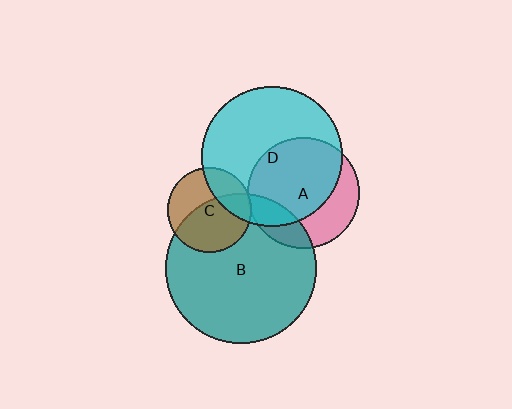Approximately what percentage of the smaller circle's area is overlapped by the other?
Approximately 20%.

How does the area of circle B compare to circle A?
Approximately 1.8 times.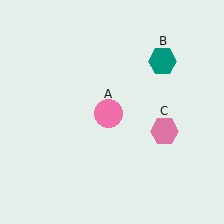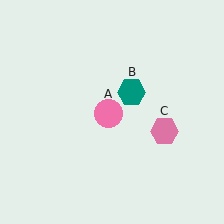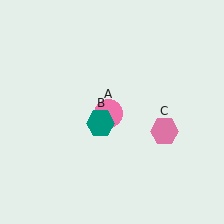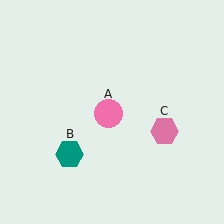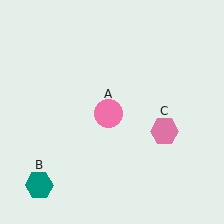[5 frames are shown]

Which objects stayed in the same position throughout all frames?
Pink circle (object A) and pink hexagon (object C) remained stationary.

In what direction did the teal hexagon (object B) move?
The teal hexagon (object B) moved down and to the left.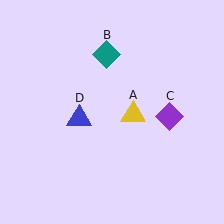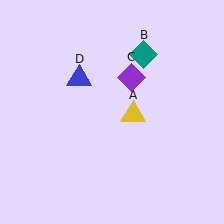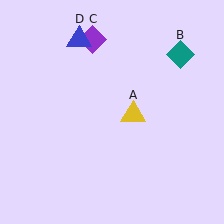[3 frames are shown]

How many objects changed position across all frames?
3 objects changed position: teal diamond (object B), purple diamond (object C), blue triangle (object D).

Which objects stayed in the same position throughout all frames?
Yellow triangle (object A) remained stationary.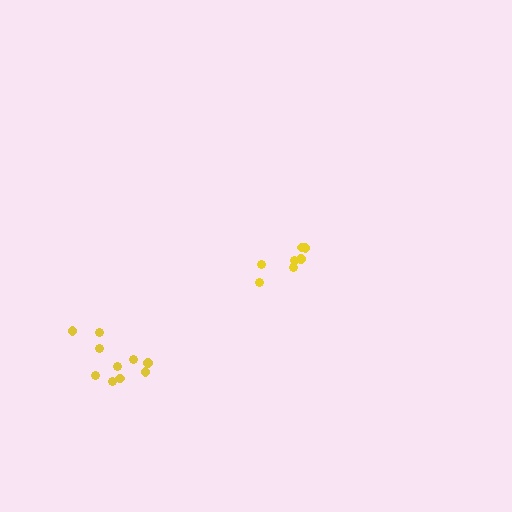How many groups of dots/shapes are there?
There are 2 groups.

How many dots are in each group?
Group 1: 7 dots, Group 2: 10 dots (17 total).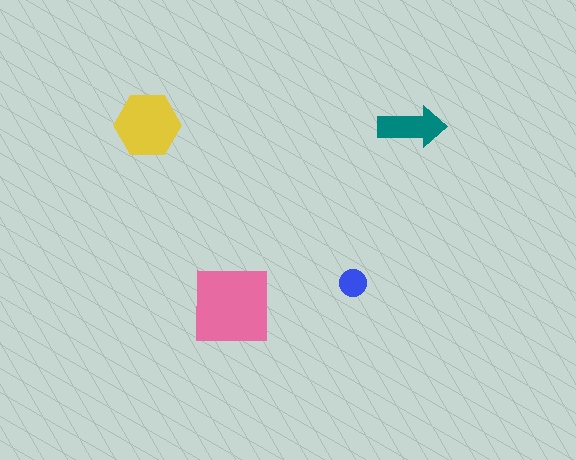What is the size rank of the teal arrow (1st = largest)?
3rd.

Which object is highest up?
The yellow hexagon is topmost.